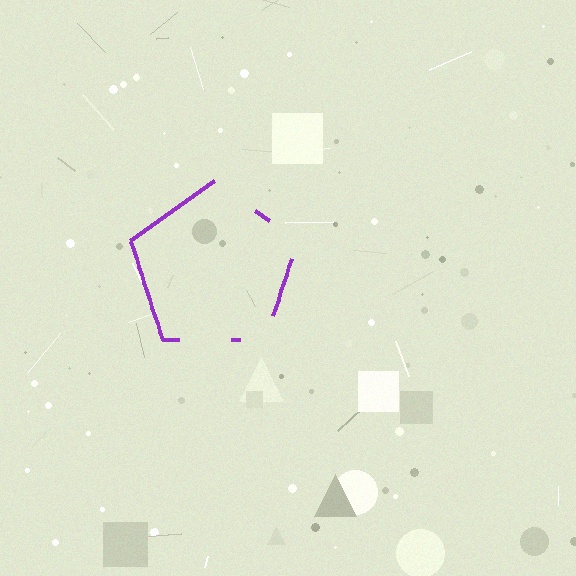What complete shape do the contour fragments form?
The contour fragments form a pentagon.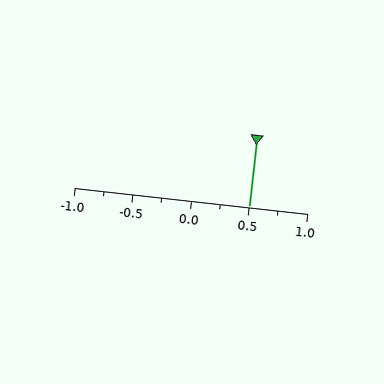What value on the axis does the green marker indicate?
The marker indicates approximately 0.5.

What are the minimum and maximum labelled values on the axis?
The axis runs from -1.0 to 1.0.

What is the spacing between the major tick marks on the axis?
The major ticks are spaced 0.5 apart.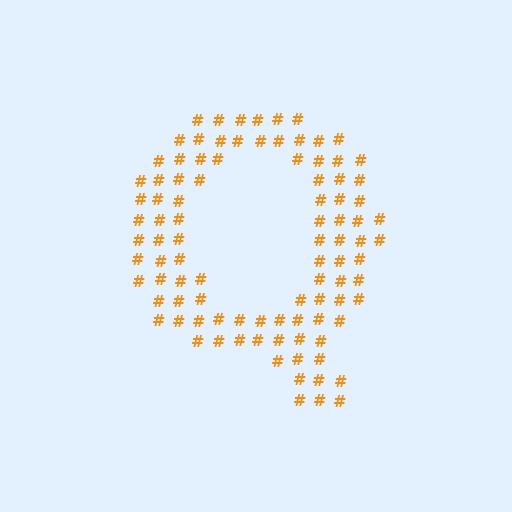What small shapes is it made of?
It is made of small hash symbols.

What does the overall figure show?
The overall figure shows the letter Q.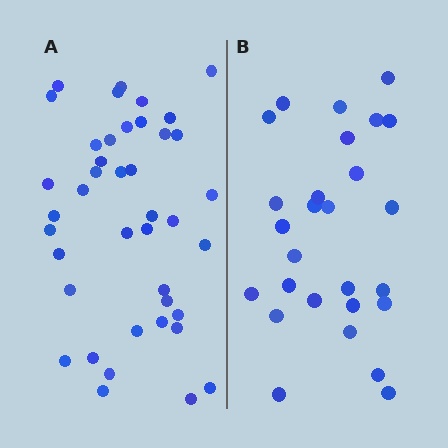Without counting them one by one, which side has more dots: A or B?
Region A (the left region) has more dots.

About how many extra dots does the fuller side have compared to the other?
Region A has approximately 15 more dots than region B.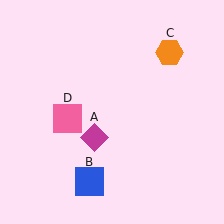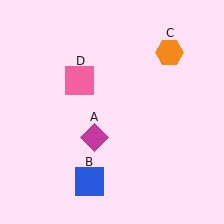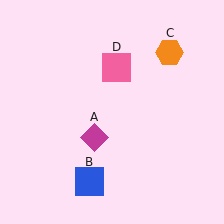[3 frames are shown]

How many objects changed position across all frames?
1 object changed position: pink square (object D).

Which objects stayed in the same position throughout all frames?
Magenta diamond (object A) and blue square (object B) and orange hexagon (object C) remained stationary.